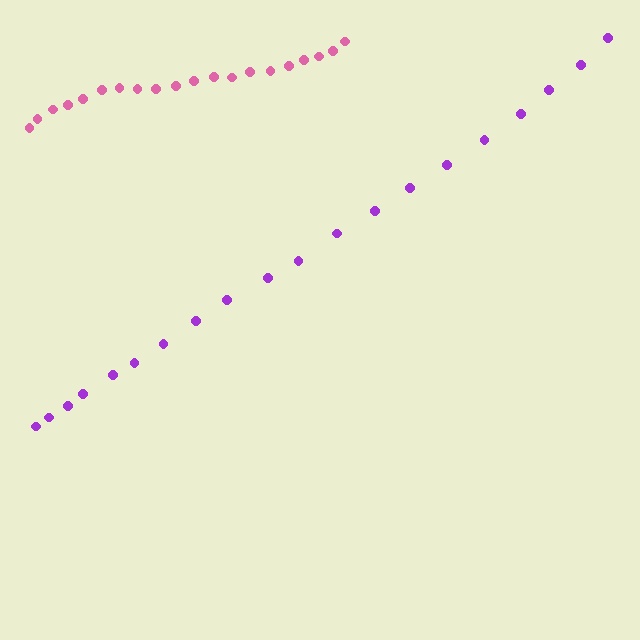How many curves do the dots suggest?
There are 2 distinct paths.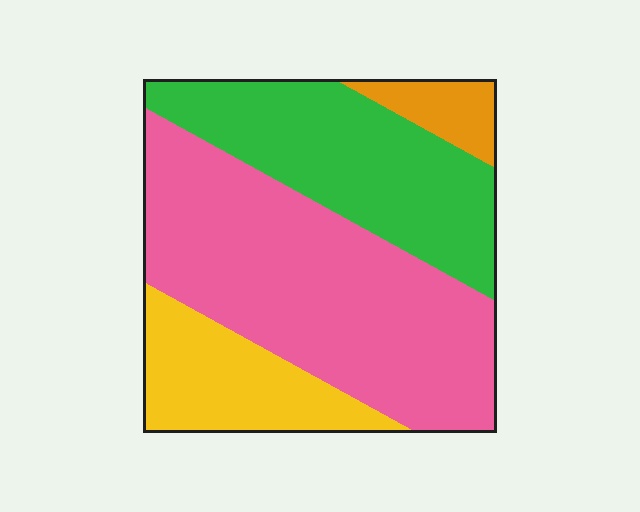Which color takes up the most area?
Pink, at roughly 50%.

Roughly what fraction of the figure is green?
Green takes up between a quarter and a half of the figure.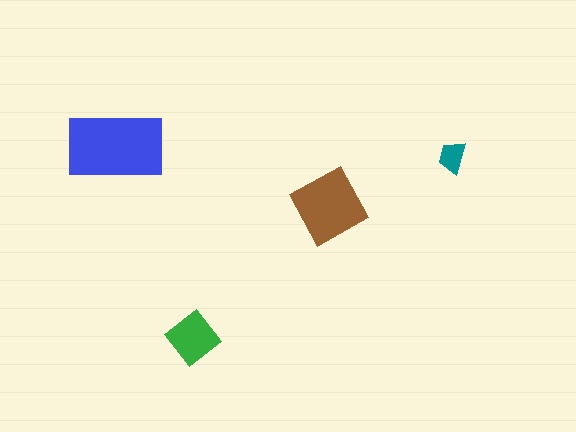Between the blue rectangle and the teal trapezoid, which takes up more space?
The blue rectangle.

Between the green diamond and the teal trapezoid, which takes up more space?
The green diamond.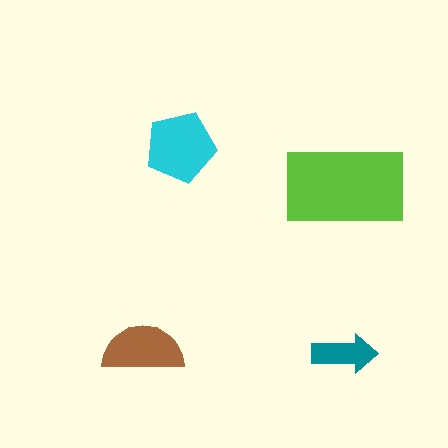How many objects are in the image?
There are 4 objects in the image.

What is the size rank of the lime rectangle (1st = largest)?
1st.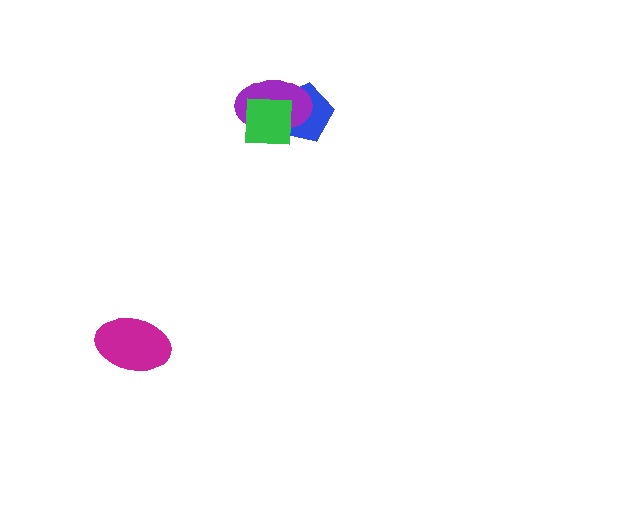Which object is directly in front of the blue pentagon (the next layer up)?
The purple ellipse is directly in front of the blue pentagon.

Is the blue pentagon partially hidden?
Yes, it is partially covered by another shape.